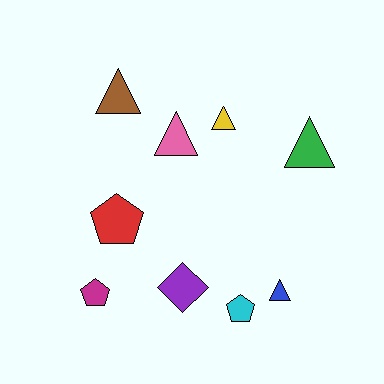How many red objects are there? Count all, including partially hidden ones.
There is 1 red object.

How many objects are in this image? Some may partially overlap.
There are 9 objects.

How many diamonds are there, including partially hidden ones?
There is 1 diamond.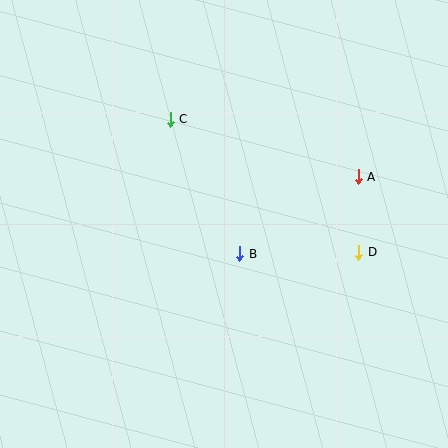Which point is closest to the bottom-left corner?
Point B is closest to the bottom-left corner.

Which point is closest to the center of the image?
Point B at (240, 254) is closest to the center.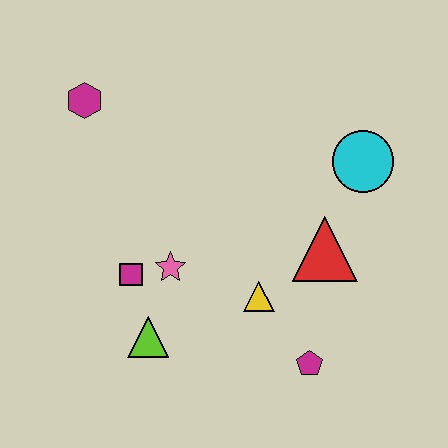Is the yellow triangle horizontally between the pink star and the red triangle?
Yes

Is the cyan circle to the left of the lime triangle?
No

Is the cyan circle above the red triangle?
Yes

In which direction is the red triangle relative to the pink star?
The red triangle is to the right of the pink star.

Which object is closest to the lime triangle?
The magenta square is closest to the lime triangle.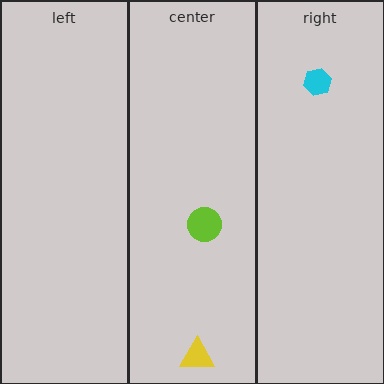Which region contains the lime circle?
The center region.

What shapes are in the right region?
The cyan hexagon.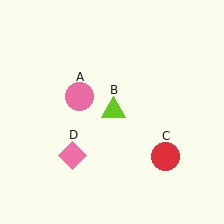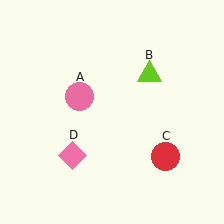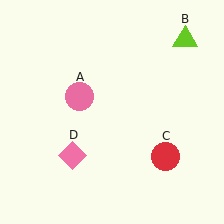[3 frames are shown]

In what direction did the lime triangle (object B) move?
The lime triangle (object B) moved up and to the right.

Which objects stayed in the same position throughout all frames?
Pink circle (object A) and red circle (object C) and pink diamond (object D) remained stationary.